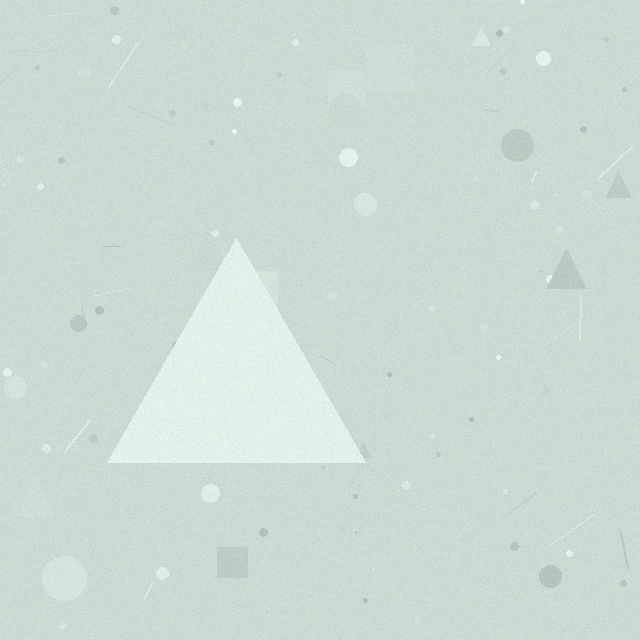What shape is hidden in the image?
A triangle is hidden in the image.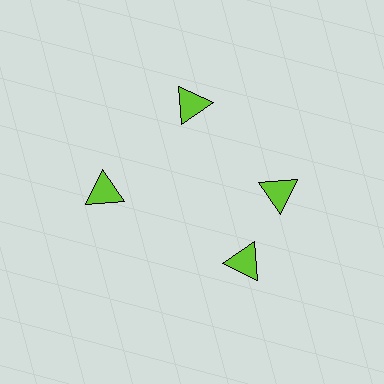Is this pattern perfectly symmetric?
No. The 4 lime triangles are arranged in a ring, but one element near the 6 o'clock position is rotated out of alignment along the ring, breaking the 4-fold rotational symmetry.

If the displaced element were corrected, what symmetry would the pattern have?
It would have 4-fold rotational symmetry — the pattern would map onto itself every 90 degrees.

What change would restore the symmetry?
The symmetry would be restored by rotating it back into even spacing with its neighbors so that all 4 triangles sit at equal angles and equal distance from the center.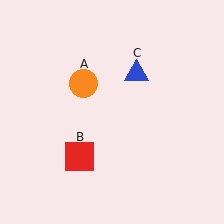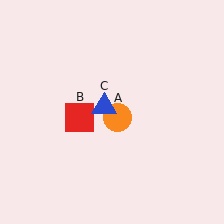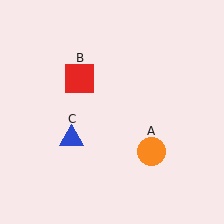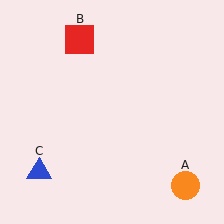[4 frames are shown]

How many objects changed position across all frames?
3 objects changed position: orange circle (object A), red square (object B), blue triangle (object C).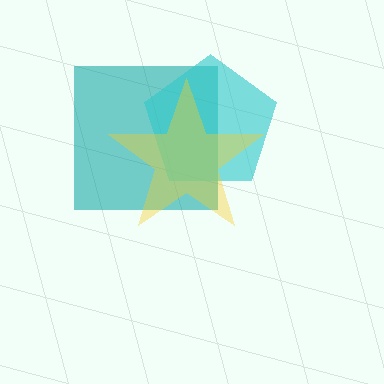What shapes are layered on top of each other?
The layered shapes are: a teal square, a cyan pentagon, a yellow star.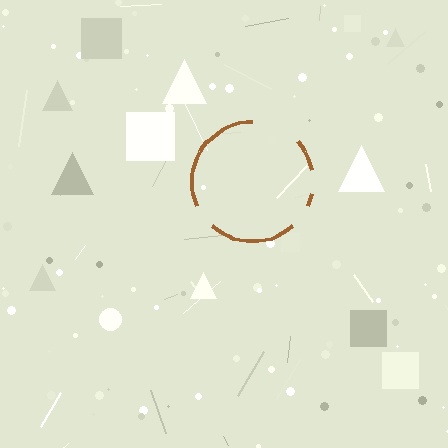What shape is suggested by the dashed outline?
The dashed outline suggests a circle.